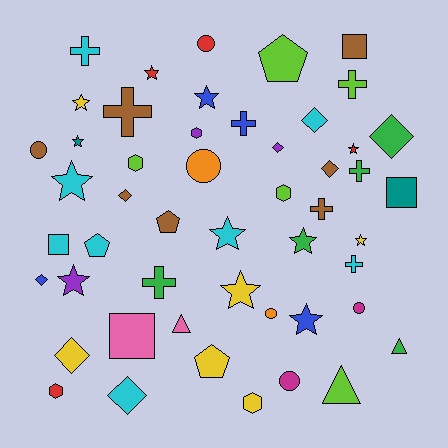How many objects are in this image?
There are 50 objects.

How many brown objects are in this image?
There are 7 brown objects.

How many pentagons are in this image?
There are 4 pentagons.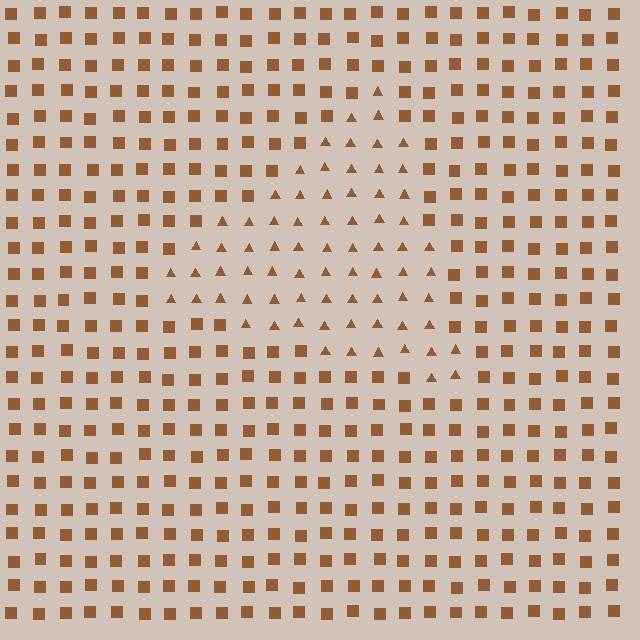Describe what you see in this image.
The image is filled with small brown elements arranged in a uniform grid. A triangle-shaped region contains triangles, while the surrounding area contains squares. The boundary is defined purely by the change in element shape.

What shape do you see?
I see a triangle.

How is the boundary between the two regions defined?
The boundary is defined by a change in element shape: triangles inside vs. squares outside. All elements share the same color and spacing.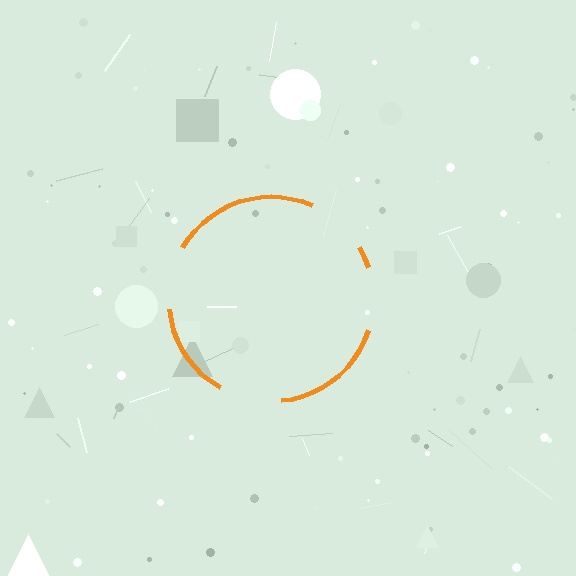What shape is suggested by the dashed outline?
The dashed outline suggests a circle.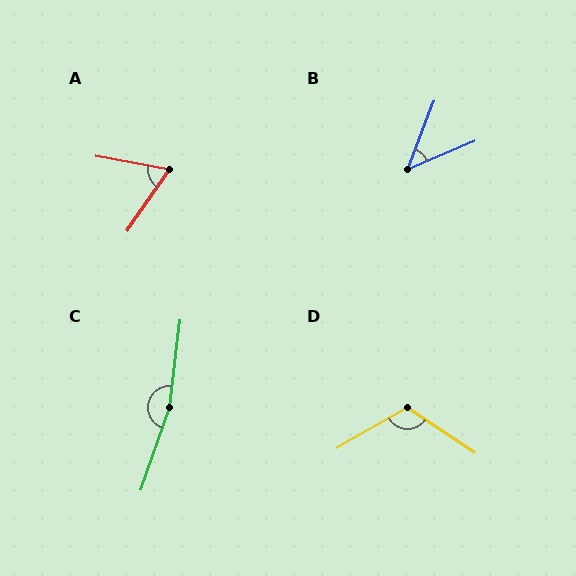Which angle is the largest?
C, at approximately 168 degrees.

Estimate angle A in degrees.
Approximately 66 degrees.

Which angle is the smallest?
B, at approximately 46 degrees.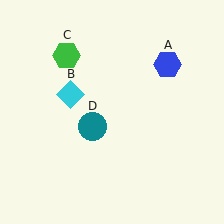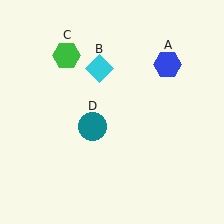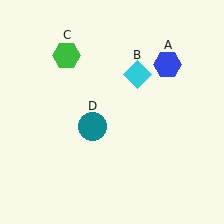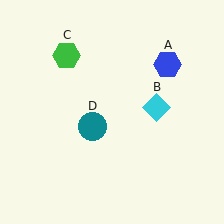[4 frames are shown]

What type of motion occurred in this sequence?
The cyan diamond (object B) rotated clockwise around the center of the scene.